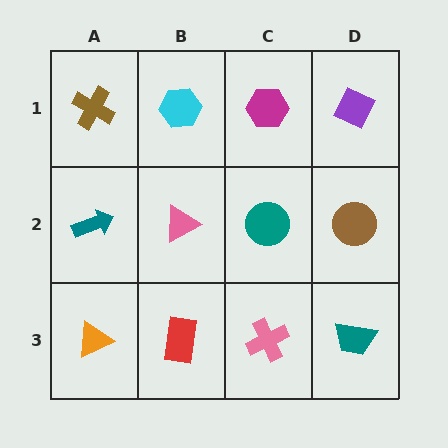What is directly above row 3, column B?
A pink triangle.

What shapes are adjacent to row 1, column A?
A teal arrow (row 2, column A), a cyan hexagon (row 1, column B).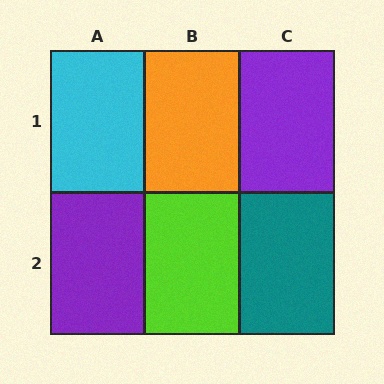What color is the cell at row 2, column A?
Purple.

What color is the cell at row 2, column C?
Teal.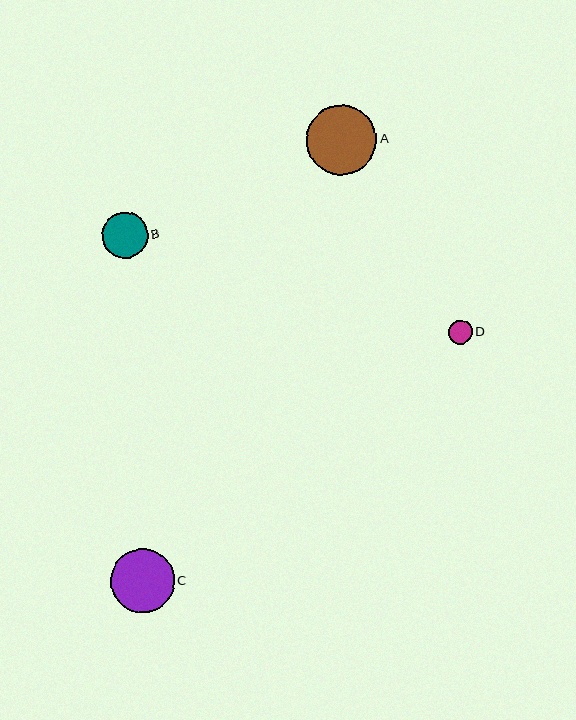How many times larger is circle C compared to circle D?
Circle C is approximately 2.7 times the size of circle D.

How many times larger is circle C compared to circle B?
Circle C is approximately 1.4 times the size of circle B.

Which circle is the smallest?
Circle D is the smallest with a size of approximately 24 pixels.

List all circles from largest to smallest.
From largest to smallest: A, C, B, D.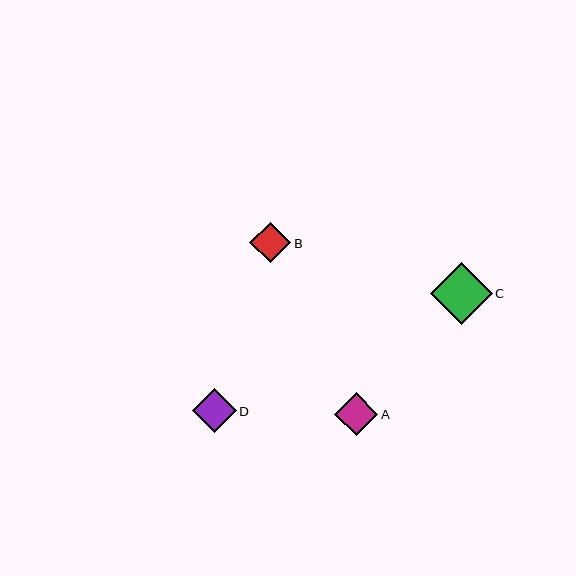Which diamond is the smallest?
Diamond B is the smallest with a size of approximately 41 pixels.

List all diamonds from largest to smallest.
From largest to smallest: C, D, A, B.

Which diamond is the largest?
Diamond C is the largest with a size of approximately 62 pixels.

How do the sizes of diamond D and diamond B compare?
Diamond D and diamond B are approximately the same size.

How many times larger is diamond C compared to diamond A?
Diamond C is approximately 1.4 times the size of diamond A.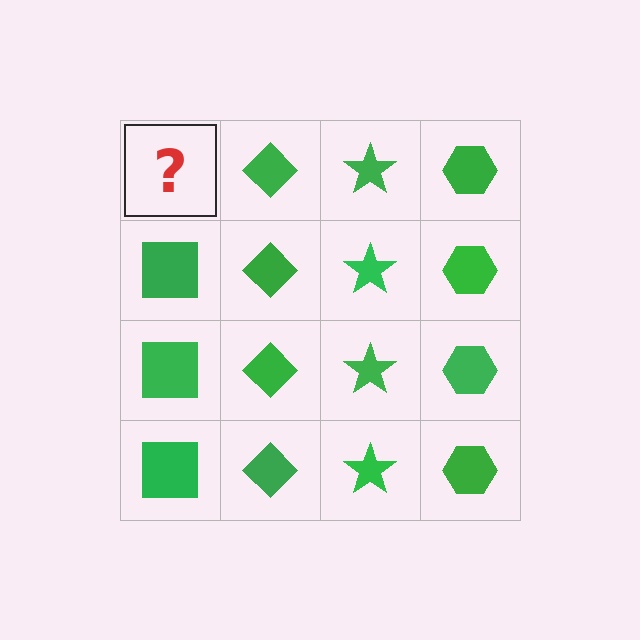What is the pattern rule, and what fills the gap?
The rule is that each column has a consistent shape. The gap should be filled with a green square.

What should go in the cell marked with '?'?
The missing cell should contain a green square.